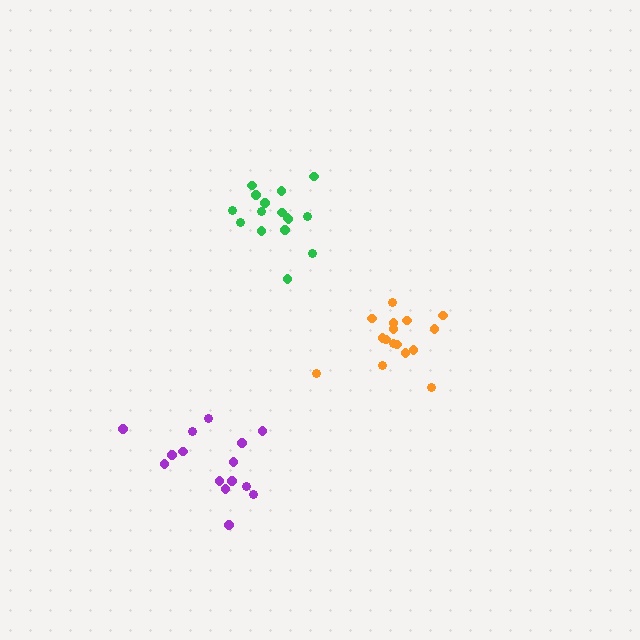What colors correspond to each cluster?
The clusters are colored: orange, purple, green.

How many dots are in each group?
Group 1: 16 dots, Group 2: 15 dots, Group 3: 16 dots (47 total).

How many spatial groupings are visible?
There are 3 spatial groupings.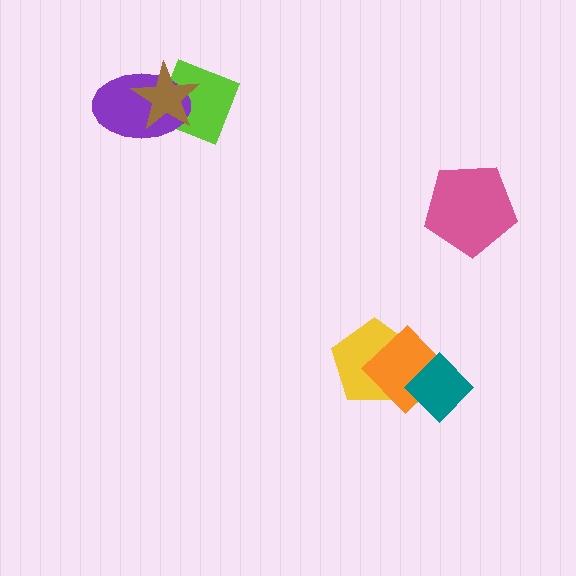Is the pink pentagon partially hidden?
No, no other shape covers it.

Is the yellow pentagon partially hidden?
Yes, it is partially covered by another shape.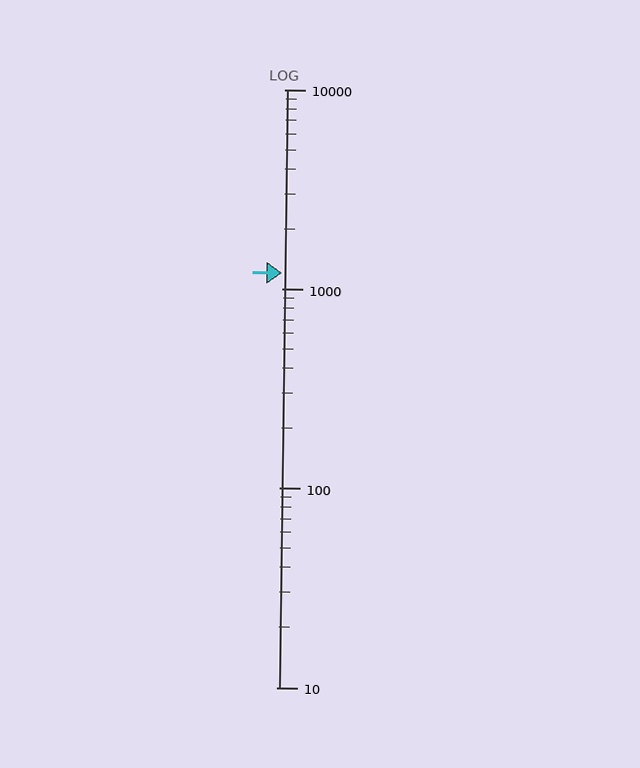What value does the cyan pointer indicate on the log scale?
The pointer indicates approximately 1200.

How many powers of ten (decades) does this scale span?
The scale spans 3 decades, from 10 to 10000.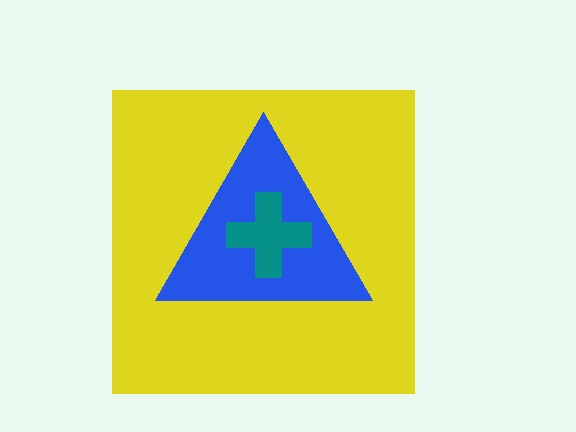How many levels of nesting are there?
3.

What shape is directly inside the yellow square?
The blue triangle.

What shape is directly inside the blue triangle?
The teal cross.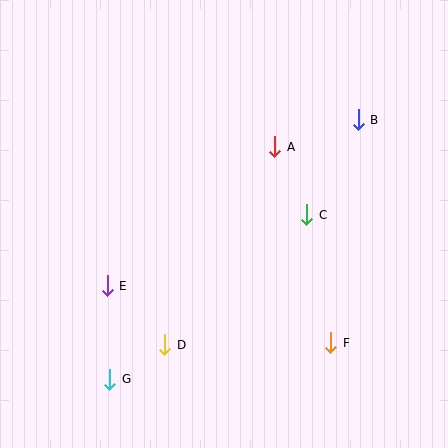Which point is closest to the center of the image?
Point C at (307, 215) is closest to the center.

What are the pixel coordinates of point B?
Point B is at (358, 120).